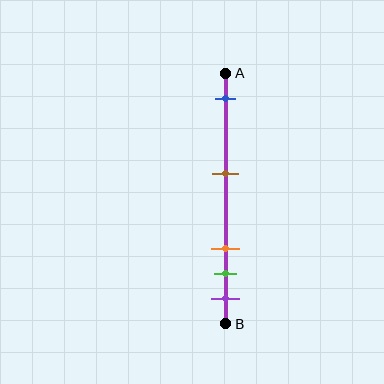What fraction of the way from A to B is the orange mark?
The orange mark is approximately 70% (0.7) of the way from A to B.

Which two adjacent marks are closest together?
The green and purple marks are the closest adjacent pair.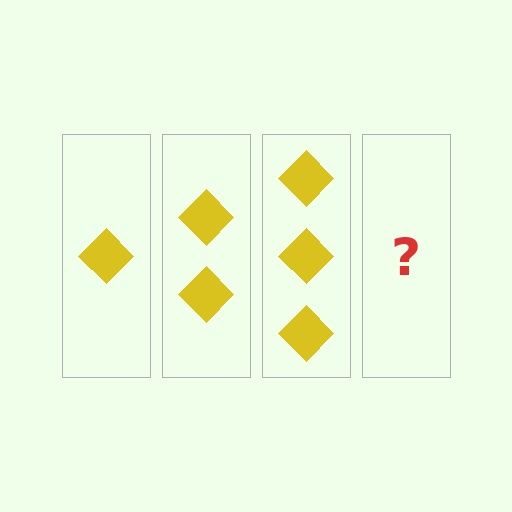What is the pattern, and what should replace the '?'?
The pattern is that each step adds one more diamond. The '?' should be 4 diamonds.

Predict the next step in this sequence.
The next step is 4 diamonds.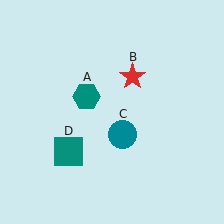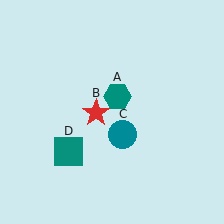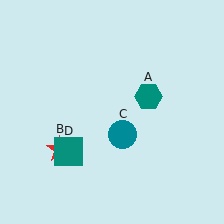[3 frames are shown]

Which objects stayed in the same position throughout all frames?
Teal circle (object C) and teal square (object D) remained stationary.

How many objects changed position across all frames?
2 objects changed position: teal hexagon (object A), red star (object B).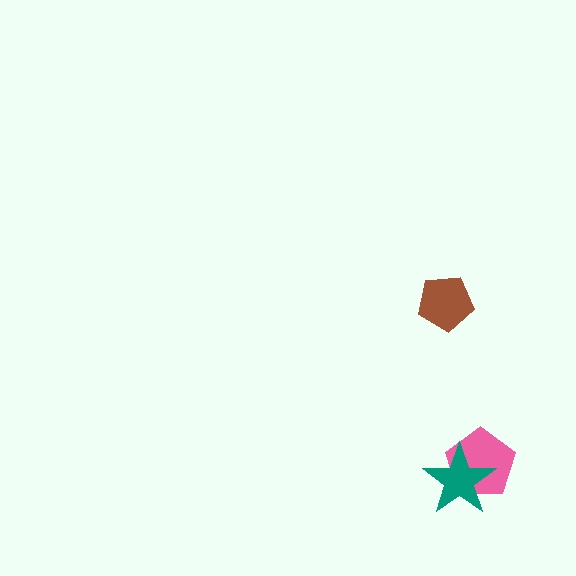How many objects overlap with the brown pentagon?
0 objects overlap with the brown pentagon.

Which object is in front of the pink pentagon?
The teal star is in front of the pink pentagon.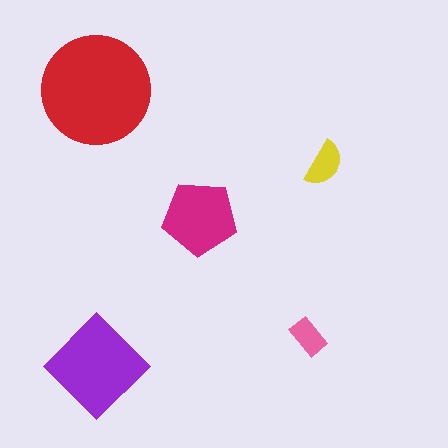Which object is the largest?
The red circle.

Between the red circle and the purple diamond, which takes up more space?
The red circle.